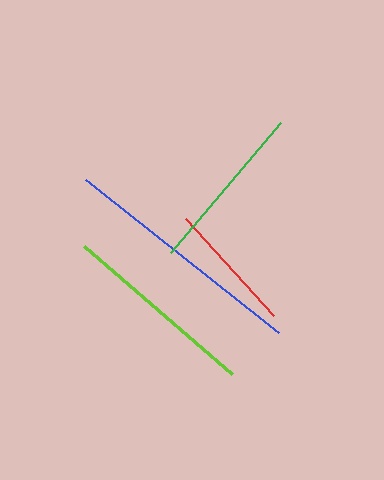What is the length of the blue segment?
The blue segment is approximately 246 pixels long.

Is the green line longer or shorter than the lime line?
The lime line is longer than the green line.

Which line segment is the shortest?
The red line is the shortest at approximately 131 pixels.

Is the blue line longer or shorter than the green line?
The blue line is longer than the green line.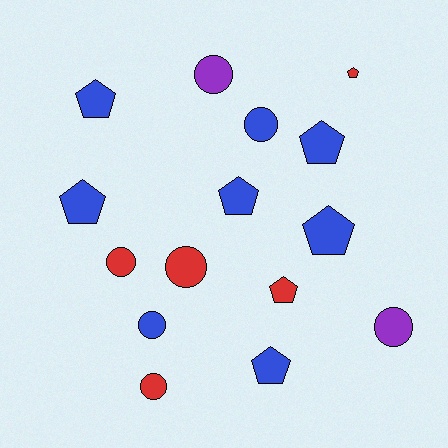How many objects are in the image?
There are 15 objects.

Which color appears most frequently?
Blue, with 8 objects.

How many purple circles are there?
There are 2 purple circles.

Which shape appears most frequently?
Pentagon, with 8 objects.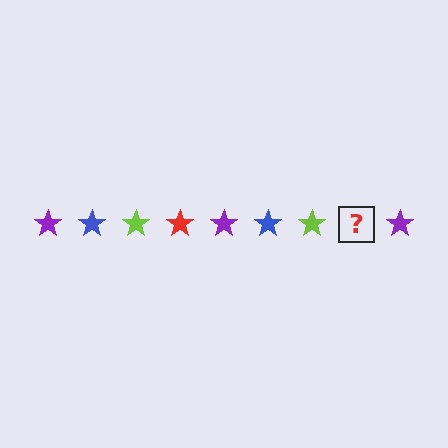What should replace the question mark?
The question mark should be replaced with a red star.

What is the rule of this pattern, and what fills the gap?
The rule is that the pattern cycles through purple, blue, lime, red stars. The gap should be filled with a red star.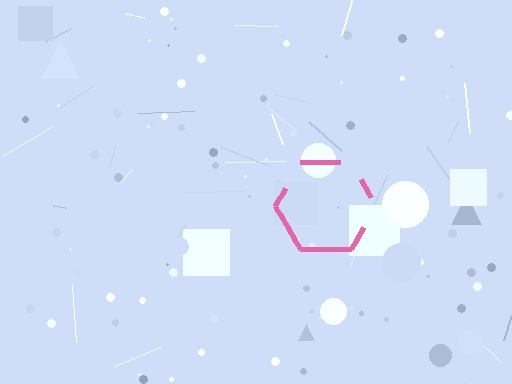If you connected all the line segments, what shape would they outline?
They would outline a hexagon.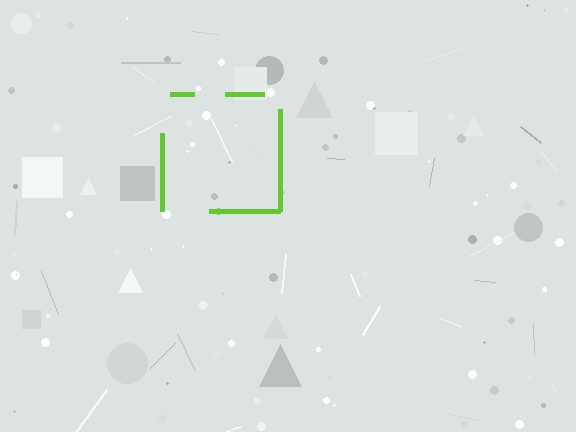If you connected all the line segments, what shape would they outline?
They would outline a square.